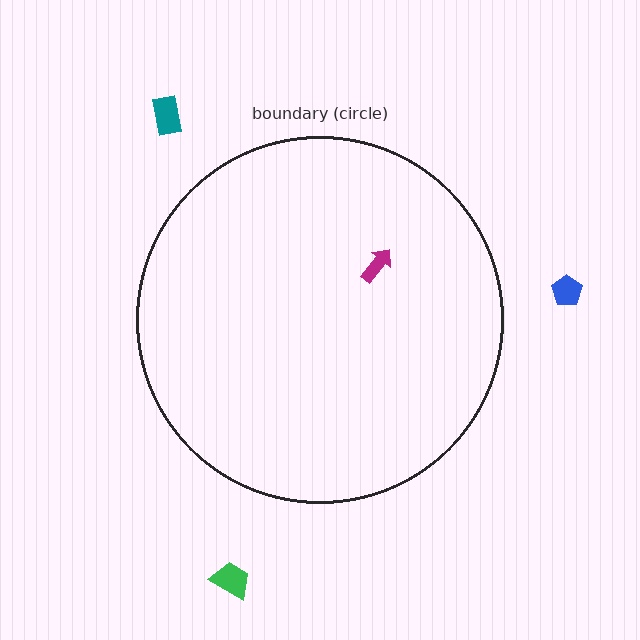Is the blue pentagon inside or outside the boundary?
Outside.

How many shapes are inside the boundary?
1 inside, 3 outside.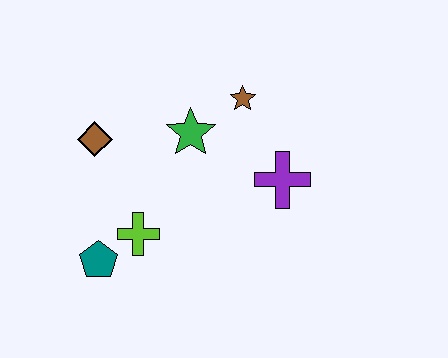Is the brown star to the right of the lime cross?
Yes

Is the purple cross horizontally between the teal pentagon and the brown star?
No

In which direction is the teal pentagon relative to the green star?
The teal pentagon is below the green star.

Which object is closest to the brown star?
The green star is closest to the brown star.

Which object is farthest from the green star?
The teal pentagon is farthest from the green star.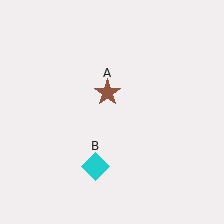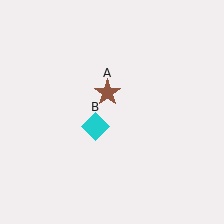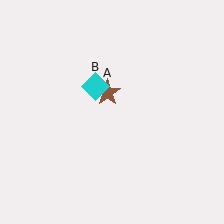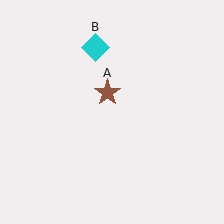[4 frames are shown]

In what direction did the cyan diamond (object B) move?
The cyan diamond (object B) moved up.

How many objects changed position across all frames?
1 object changed position: cyan diamond (object B).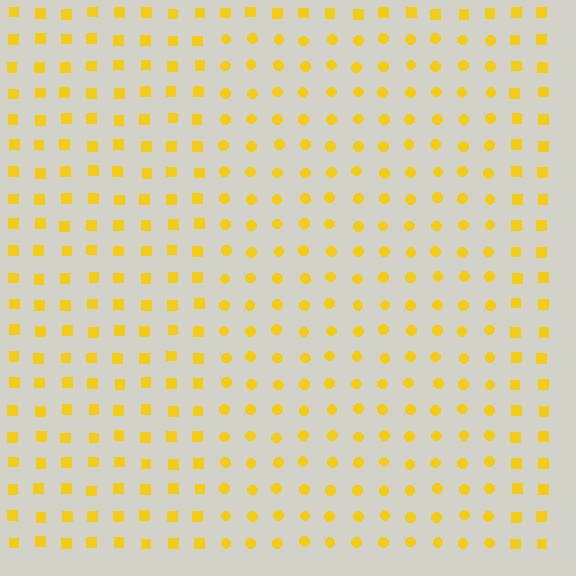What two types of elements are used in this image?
The image uses circles inside the rectangle region and squares outside it.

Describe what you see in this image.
The image is filled with small yellow elements arranged in a uniform grid. A rectangle-shaped region contains circles, while the surrounding area contains squares. The boundary is defined purely by the change in element shape.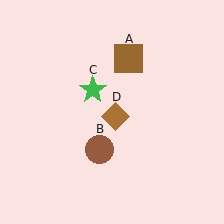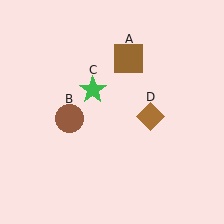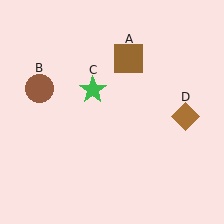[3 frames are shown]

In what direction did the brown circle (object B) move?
The brown circle (object B) moved up and to the left.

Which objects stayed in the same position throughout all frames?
Brown square (object A) and green star (object C) remained stationary.